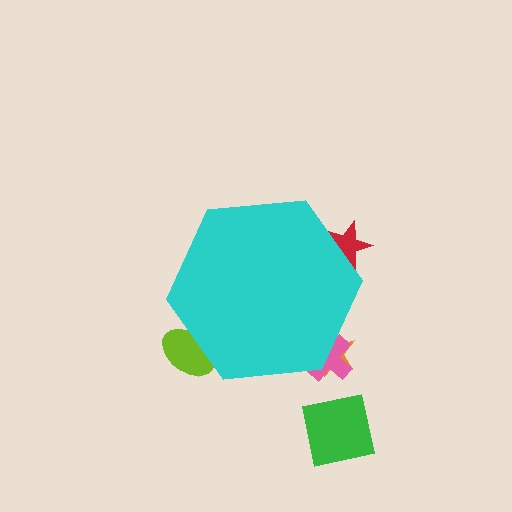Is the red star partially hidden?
Yes, the red star is partially hidden behind the cyan hexagon.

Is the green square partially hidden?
No, the green square is fully visible.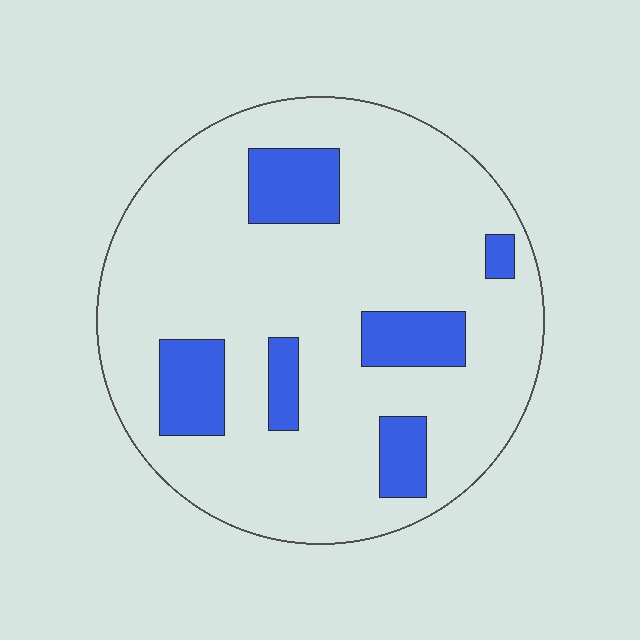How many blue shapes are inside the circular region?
6.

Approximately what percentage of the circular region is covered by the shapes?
Approximately 15%.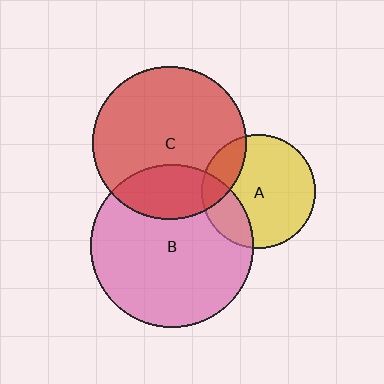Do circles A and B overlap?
Yes.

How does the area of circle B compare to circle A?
Approximately 2.1 times.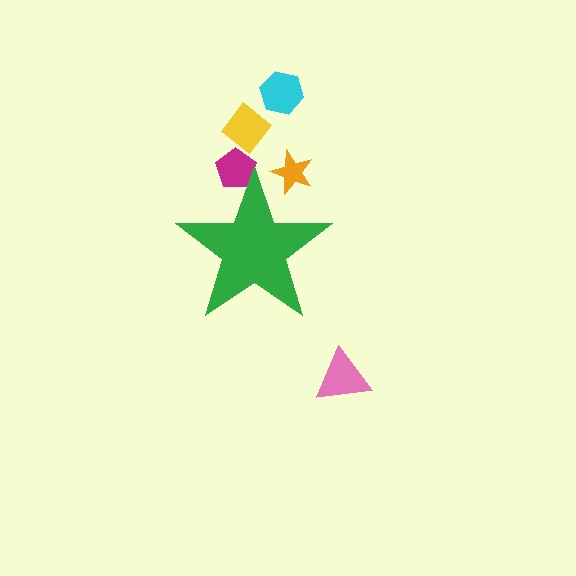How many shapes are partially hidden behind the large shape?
2 shapes are partially hidden.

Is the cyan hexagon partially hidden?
No, the cyan hexagon is fully visible.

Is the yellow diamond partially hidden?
No, the yellow diamond is fully visible.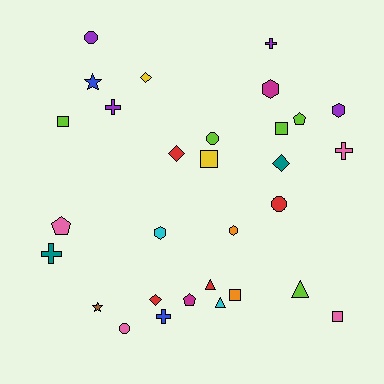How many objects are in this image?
There are 30 objects.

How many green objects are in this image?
There are no green objects.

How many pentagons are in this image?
There are 3 pentagons.